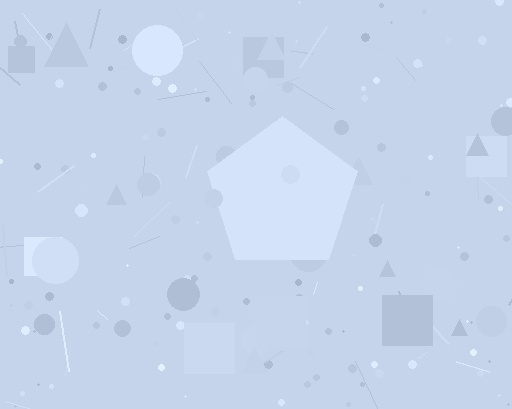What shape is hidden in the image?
A pentagon is hidden in the image.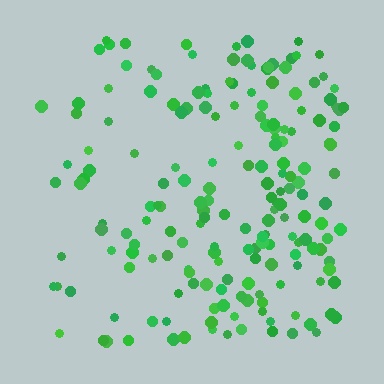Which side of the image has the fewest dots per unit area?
The left.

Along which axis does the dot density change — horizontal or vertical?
Horizontal.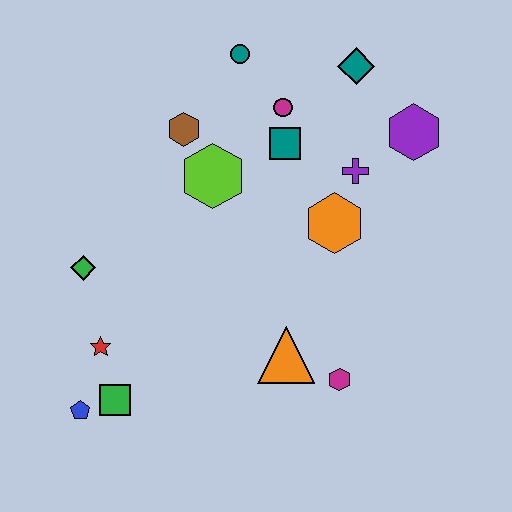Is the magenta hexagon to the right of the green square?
Yes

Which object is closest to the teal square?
The magenta circle is closest to the teal square.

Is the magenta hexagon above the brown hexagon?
No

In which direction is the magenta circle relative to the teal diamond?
The magenta circle is to the left of the teal diamond.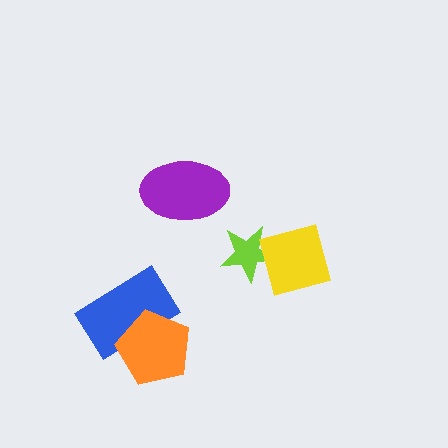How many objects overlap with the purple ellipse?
0 objects overlap with the purple ellipse.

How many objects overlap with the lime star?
1 object overlaps with the lime star.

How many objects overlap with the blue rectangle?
1 object overlaps with the blue rectangle.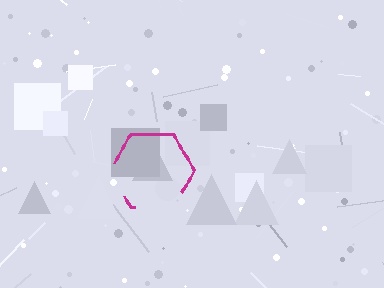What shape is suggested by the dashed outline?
The dashed outline suggests a hexagon.